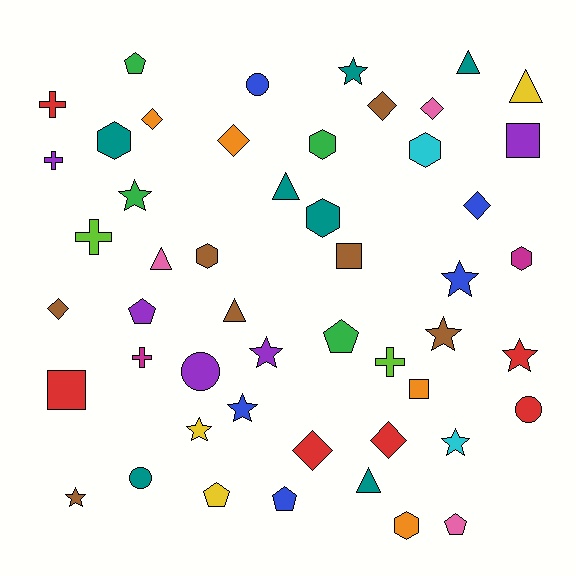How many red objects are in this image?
There are 6 red objects.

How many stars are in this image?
There are 10 stars.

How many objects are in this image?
There are 50 objects.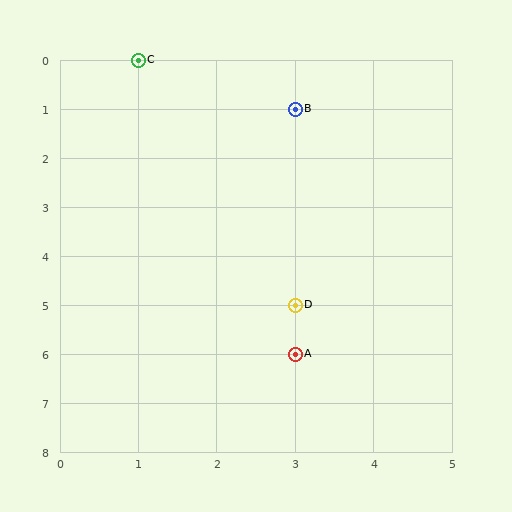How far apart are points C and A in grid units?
Points C and A are 2 columns and 6 rows apart (about 6.3 grid units diagonally).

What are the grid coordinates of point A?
Point A is at grid coordinates (3, 6).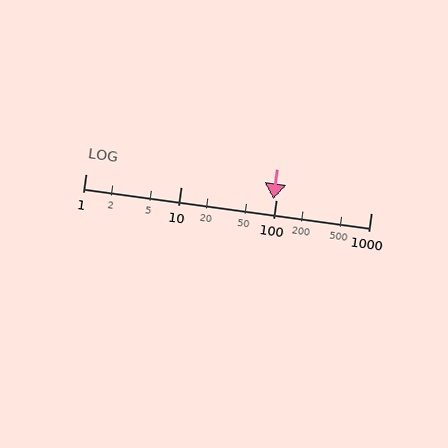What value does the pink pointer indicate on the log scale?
The pointer indicates approximately 95.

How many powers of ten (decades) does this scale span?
The scale spans 3 decades, from 1 to 1000.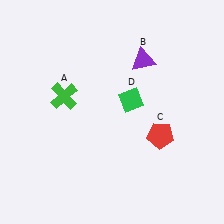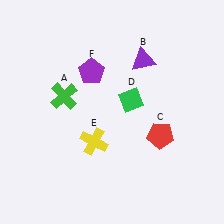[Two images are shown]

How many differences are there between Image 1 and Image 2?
There are 2 differences between the two images.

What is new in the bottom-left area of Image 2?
A yellow cross (E) was added in the bottom-left area of Image 2.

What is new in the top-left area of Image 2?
A purple pentagon (F) was added in the top-left area of Image 2.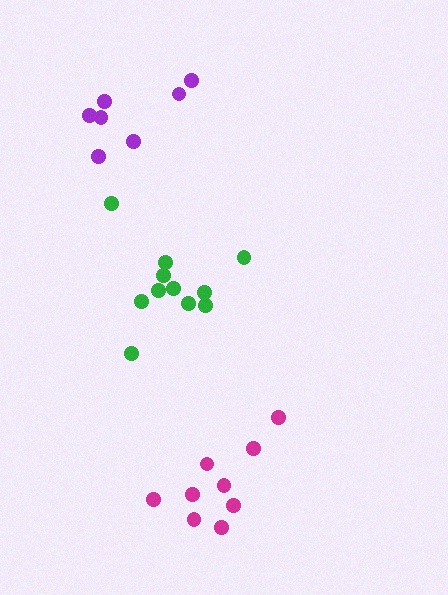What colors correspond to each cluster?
The clusters are colored: purple, magenta, green.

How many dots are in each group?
Group 1: 7 dots, Group 2: 9 dots, Group 3: 11 dots (27 total).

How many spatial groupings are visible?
There are 3 spatial groupings.